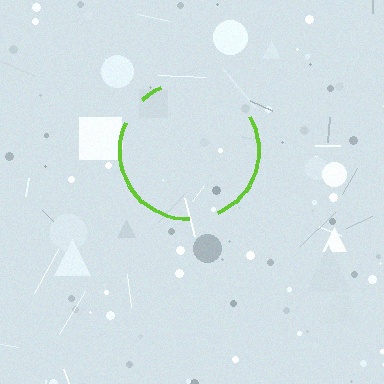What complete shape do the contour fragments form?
The contour fragments form a circle.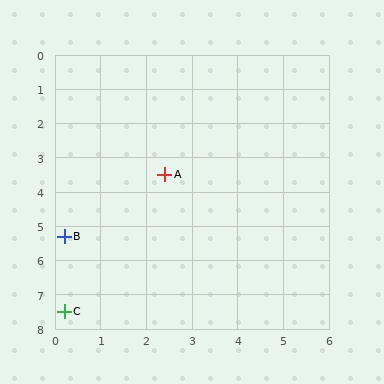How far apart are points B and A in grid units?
Points B and A are about 2.8 grid units apart.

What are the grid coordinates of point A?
Point A is at approximately (2.4, 3.5).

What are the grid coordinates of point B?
Point B is at approximately (0.2, 5.3).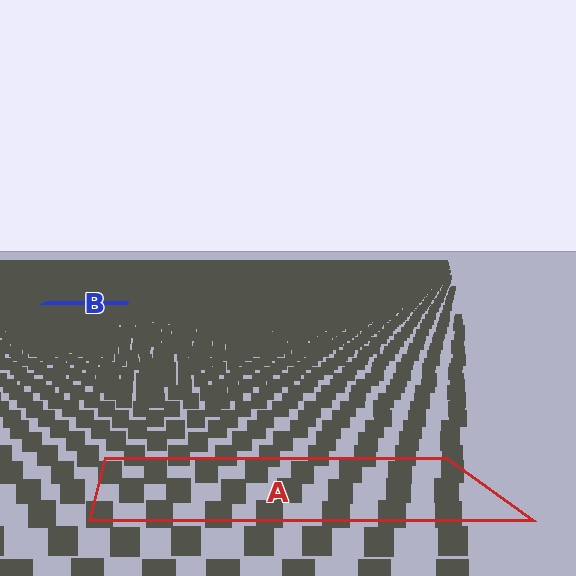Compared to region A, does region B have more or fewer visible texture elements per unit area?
Region B has more texture elements per unit area — they are packed more densely because it is farther away.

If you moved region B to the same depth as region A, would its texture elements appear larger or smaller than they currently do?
They would appear larger. At a closer depth, the same texture elements are projected at a bigger on-screen size.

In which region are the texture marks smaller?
The texture marks are smaller in region B, because it is farther away.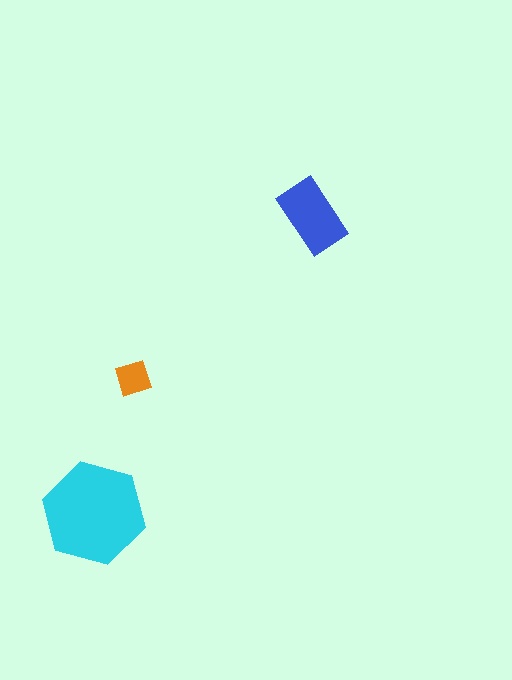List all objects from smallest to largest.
The orange square, the blue rectangle, the cyan hexagon.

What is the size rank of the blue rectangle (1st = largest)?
2nd.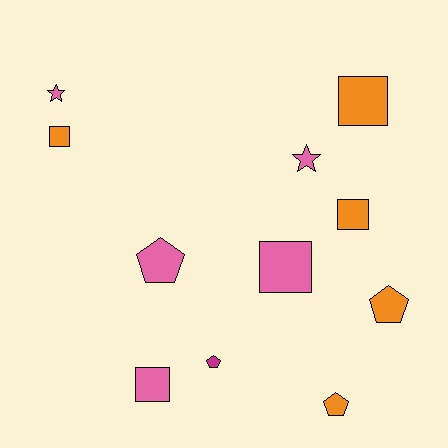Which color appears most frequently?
Orange, with 5 objects.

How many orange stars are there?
There are no orange stars.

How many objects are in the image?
There are 11 objects.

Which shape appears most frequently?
Square, with 5 objects.